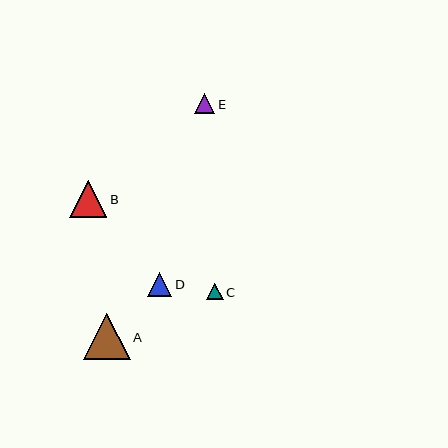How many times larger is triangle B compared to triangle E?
Triangle B is approximately 1.8 times the size of triangle E.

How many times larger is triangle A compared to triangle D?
Triangle A is approximately 1.9 times the size of triangle D.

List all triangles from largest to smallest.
From largest to smallest: A, B, D, E, C.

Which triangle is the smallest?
Triangle C is the smallest with a size of approximately 16 pixels.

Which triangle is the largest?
Triangle A is the largest with a size of approximately 46 pixels.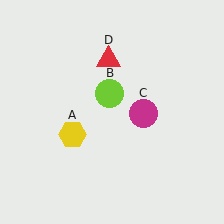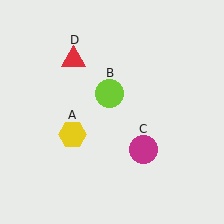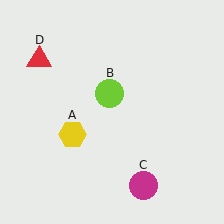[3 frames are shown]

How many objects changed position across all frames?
2 objects changed position: magenta circle (object C), red triangle (object D).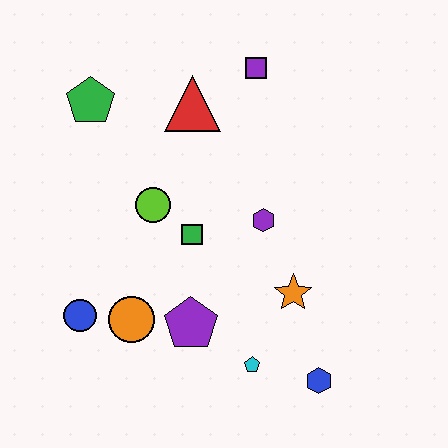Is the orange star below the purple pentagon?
No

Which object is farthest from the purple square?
The blue hexagon is farthest from the purple square.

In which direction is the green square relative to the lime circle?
The green square is to the right of the lime circle.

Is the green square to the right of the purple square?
No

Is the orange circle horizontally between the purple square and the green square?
No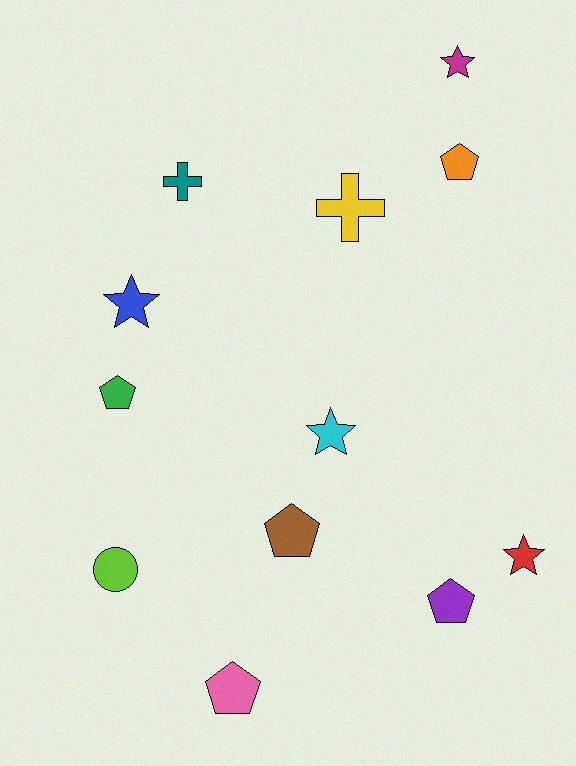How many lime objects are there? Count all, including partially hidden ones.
There is 1 lime object.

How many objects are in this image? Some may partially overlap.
There are 12 objects.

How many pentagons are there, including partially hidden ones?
There are 5 pentagons.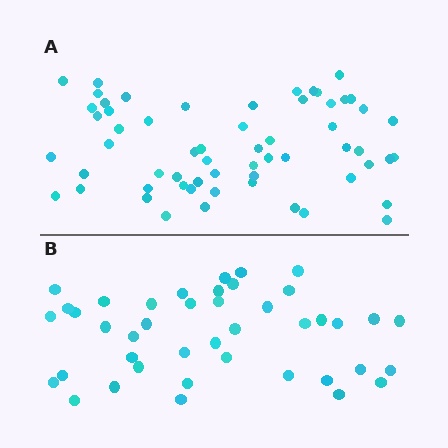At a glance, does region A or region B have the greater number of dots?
Region A (the top region) has more dots.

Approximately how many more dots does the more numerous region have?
Region A has approximately 20 more dots than region B.